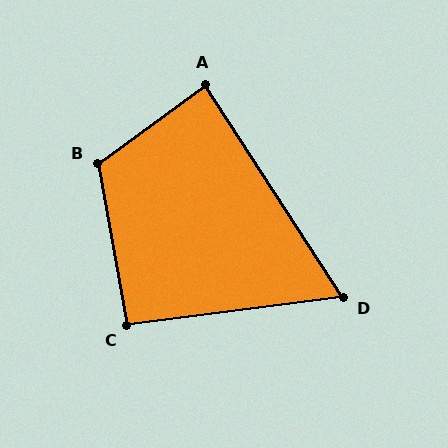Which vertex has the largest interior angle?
B, at approximately 116 degrees.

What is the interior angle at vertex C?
Approximately 93 degrees (approximately right).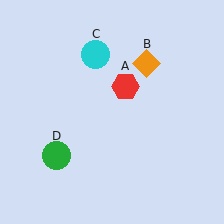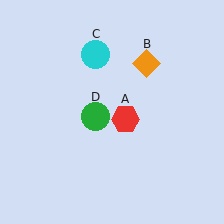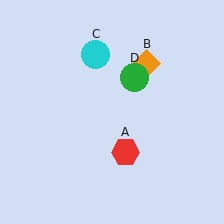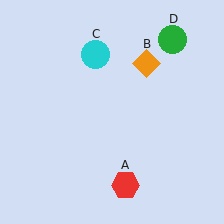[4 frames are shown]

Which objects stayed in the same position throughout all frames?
Orange diamond (object B) and cyan circle (object C) remained stationary.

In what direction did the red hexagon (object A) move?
The red hexagon (object A) moved down.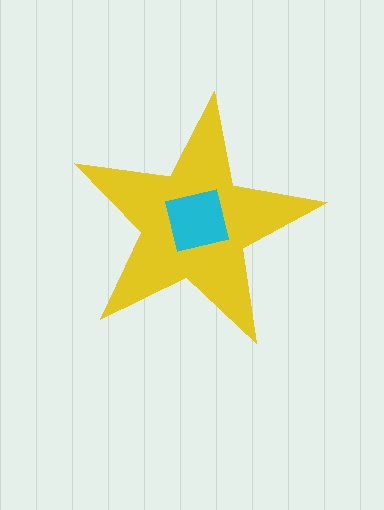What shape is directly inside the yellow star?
The cyan square.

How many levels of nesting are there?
2.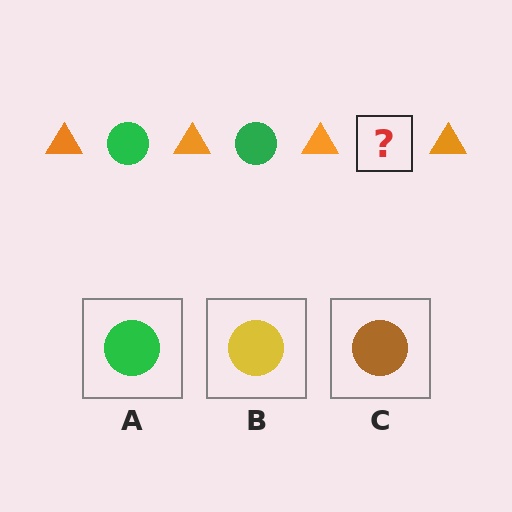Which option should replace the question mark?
Option A.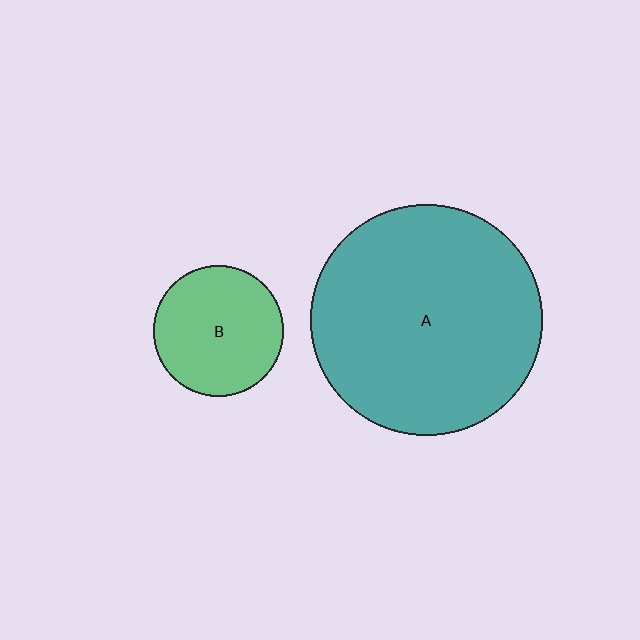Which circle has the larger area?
Circle A (teal).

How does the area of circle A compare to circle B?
Approximately 3.2 times.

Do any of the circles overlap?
No, none of the circles overlap.